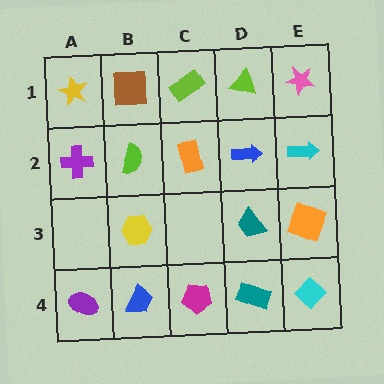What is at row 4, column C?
A magenta pentagon.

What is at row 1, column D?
A lime triangle.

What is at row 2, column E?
A cyan arrow.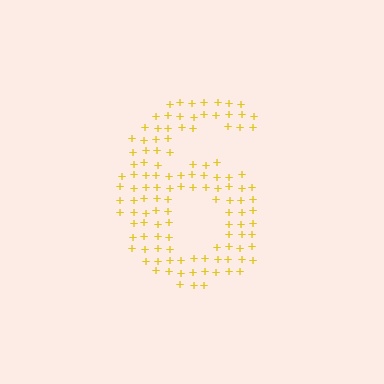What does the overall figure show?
The overall figure shows the digit 6.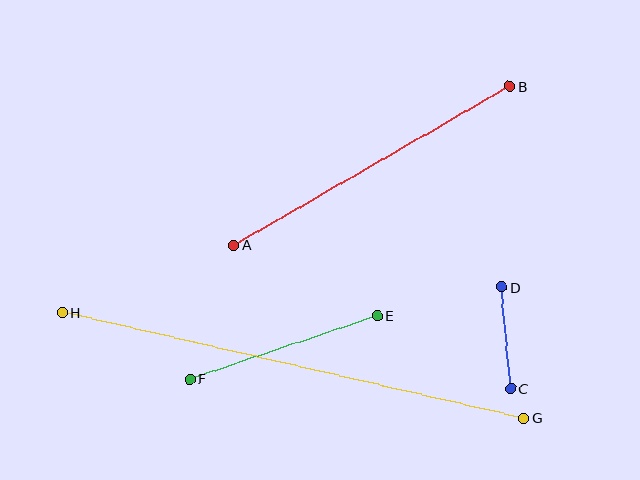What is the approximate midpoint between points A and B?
The midpoint is at approximately (372, 166) pixels.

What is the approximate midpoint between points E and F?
The midpoint is at approximately (284, 348) pixels.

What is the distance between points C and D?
The distance is approximately 102 pixels.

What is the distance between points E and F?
The distance is approximately 198 pixels.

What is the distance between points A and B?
The distance is approximately 318 pixels.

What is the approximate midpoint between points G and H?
The midpoint is at approximately (293, 365) pixels.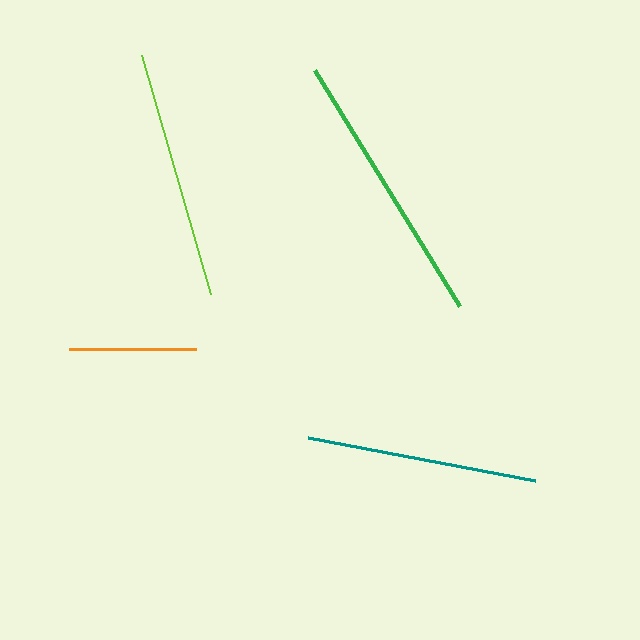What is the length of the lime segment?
The lime segment is approximately 248 pixels long.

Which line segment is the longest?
The green line is the longest at approximately 276 pixels.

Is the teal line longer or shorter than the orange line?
The teal line is longer than the orange line.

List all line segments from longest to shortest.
From longest to shortest: green, lime, teal, orange.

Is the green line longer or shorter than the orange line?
The green line is longer than the orange line.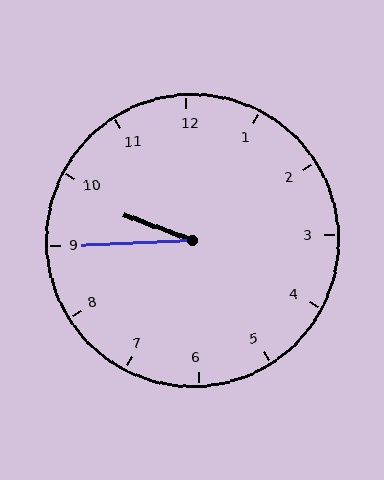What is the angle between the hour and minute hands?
Approximately 22 degrees.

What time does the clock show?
9:45.